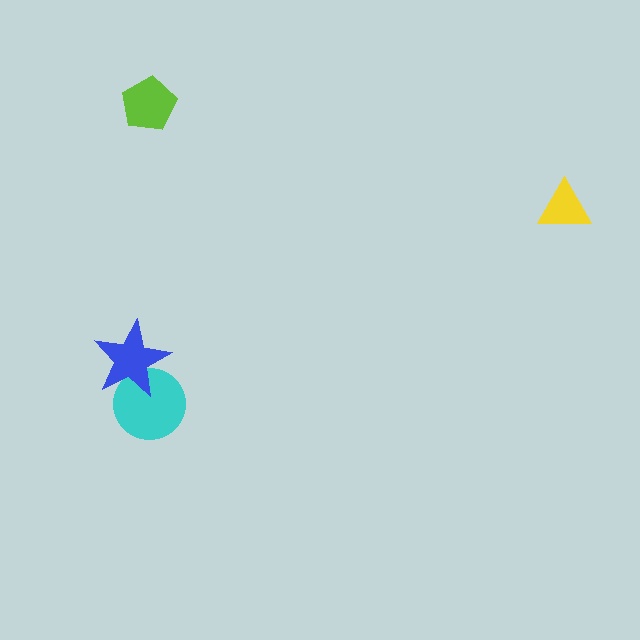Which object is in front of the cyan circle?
The blue star is in front of the cyan circle.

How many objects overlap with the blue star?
1 object overlaps with the blue star.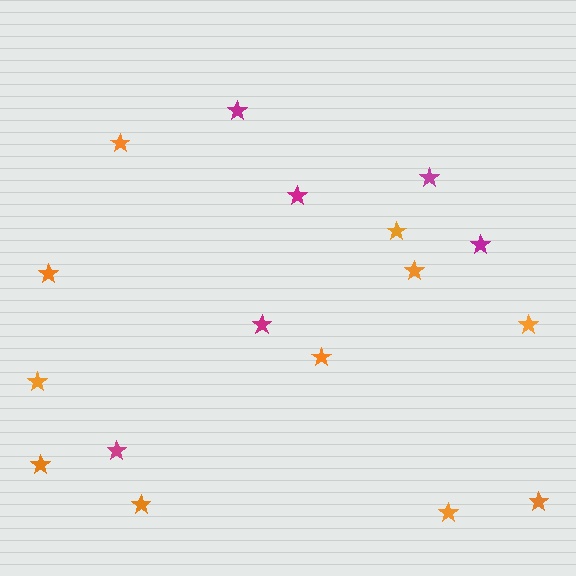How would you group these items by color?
There are 2 groups: one group of magenta stars (6) and one group of orange stars (11).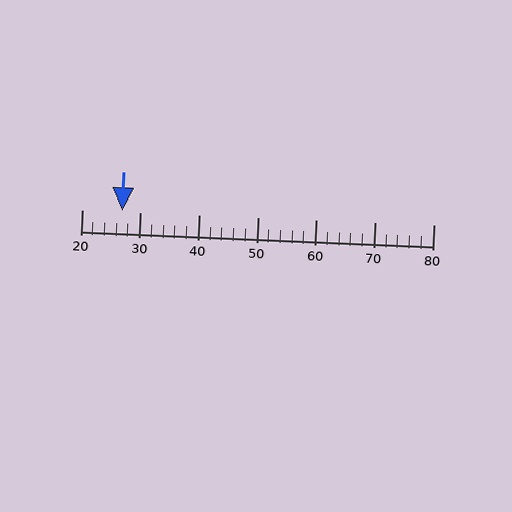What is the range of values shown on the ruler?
The ruler shows values from 20 to 80.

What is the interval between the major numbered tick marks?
The major tick marks are spaced 10 units apart.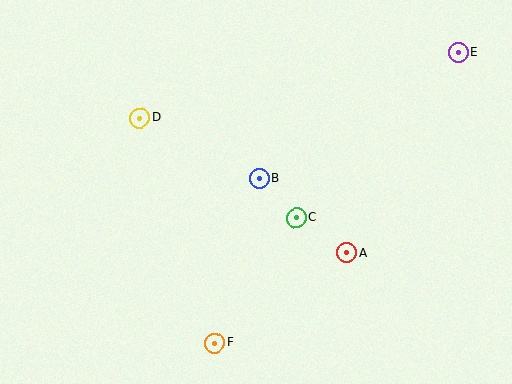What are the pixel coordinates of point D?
Point D is at (140, 118).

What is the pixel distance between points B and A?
The distance between B and A is 115 pixels.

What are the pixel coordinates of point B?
Point B is at (259, 178).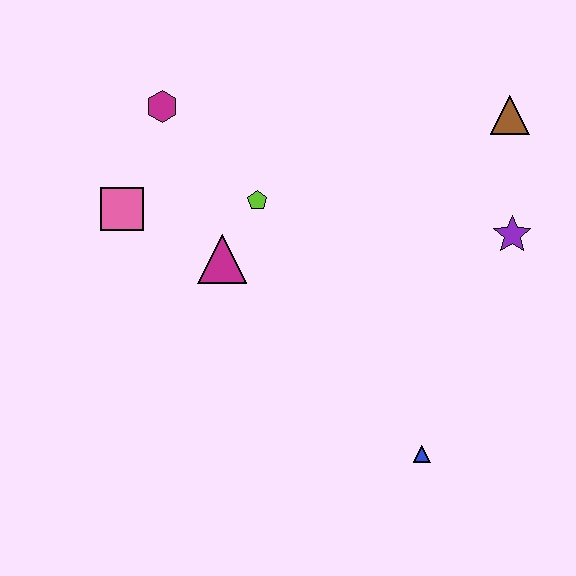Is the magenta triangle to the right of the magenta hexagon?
Yes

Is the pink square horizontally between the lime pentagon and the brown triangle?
No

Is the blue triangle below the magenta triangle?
Yes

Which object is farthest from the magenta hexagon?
The blue triangle is farthest from the magenta hexagon.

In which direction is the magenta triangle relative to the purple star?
The magenta triangle is to the left of the purple star.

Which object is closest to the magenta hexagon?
The pink square is closest to the magenta hexagon.